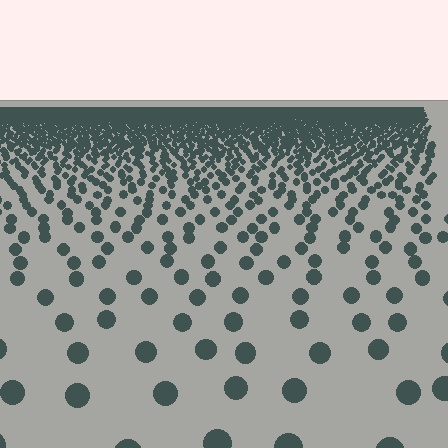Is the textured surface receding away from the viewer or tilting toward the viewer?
The surface is receding away from the viewer. Texture elements get smaller and denser toward the top.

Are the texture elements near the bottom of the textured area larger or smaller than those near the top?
Larger. Near the bottom, elements are closer to the viewer and appear at a bigger on-screen size.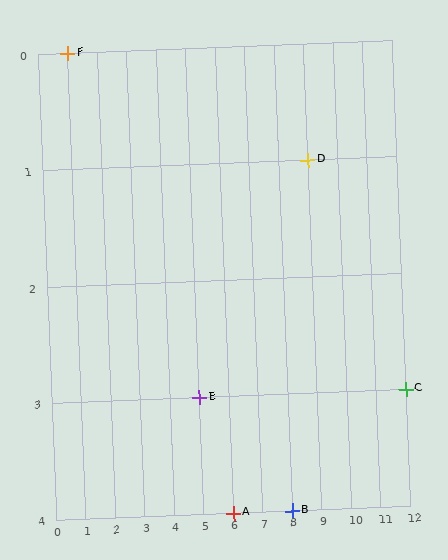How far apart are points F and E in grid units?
Points F and E are 4 columns and 3 rows apart (about 5.0 grid units diagonally).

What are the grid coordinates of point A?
Point A is at grid coordinates (6, 4).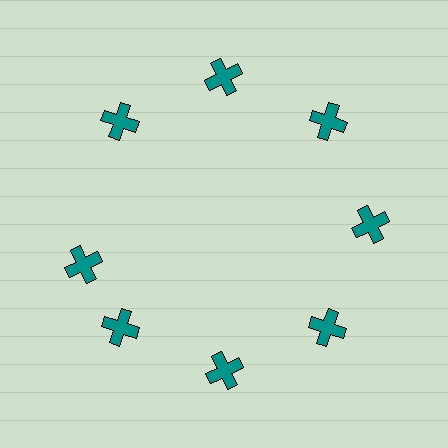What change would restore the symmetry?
The symmetry would be restored by rotating it back into even spacing with its neighbors so that all 8 crosses sit at equal angles and equal distance from the center.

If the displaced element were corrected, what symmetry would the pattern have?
It would have 8-fold rotational symmetry — the pattern would map onto itself every 45 degrees.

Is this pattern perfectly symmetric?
No. The 8 teal crosses are arranged in a ring, but one element near the 9 o'clock position is rotated out of alignment along the ring, breaking the 8-fold rotational symmetry.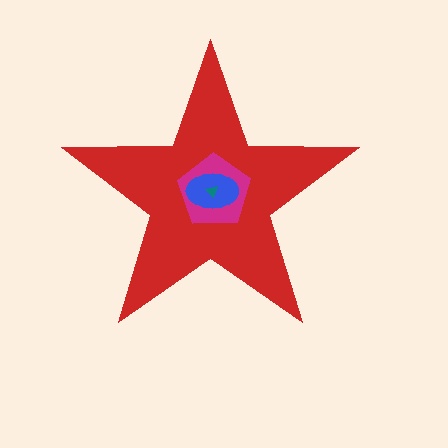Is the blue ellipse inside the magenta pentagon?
Yes.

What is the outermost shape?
The red star.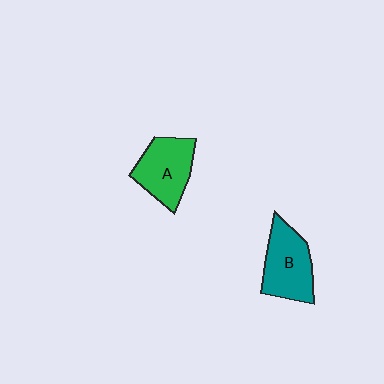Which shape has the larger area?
Shape B (teal).